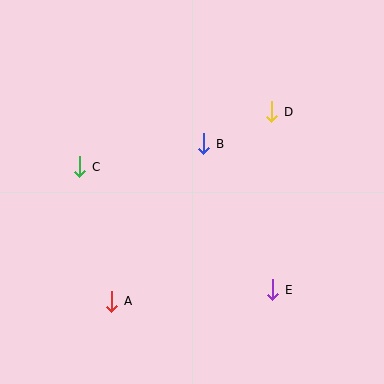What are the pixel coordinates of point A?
Point A is at (112, 301).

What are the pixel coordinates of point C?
Point C is at (80, 167).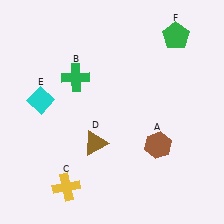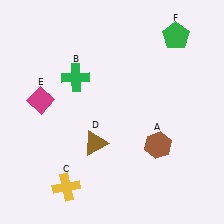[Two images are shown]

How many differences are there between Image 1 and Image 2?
There is 1 difference between the two images.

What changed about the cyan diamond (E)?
In Image 1, E is cyan. In Image 2, it changed to magenta.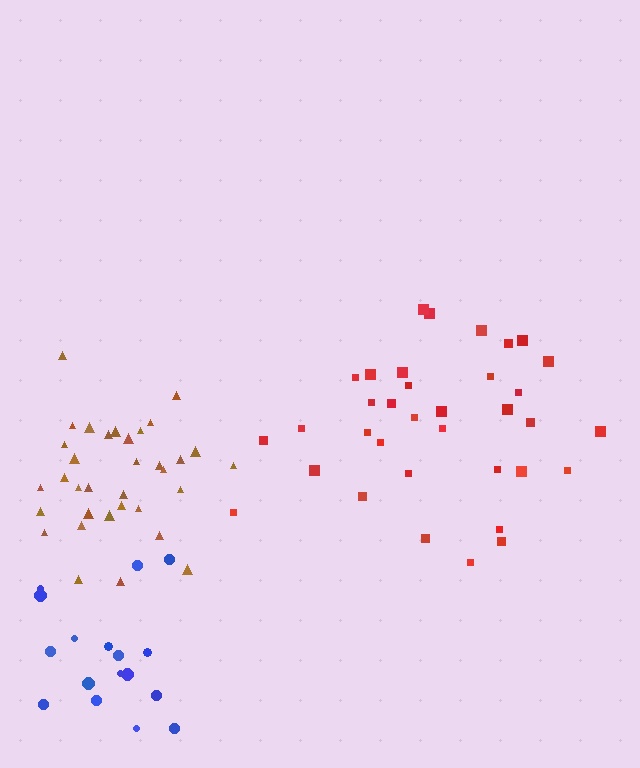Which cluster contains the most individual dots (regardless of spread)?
Red (35).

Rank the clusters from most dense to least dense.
brown, red, blue.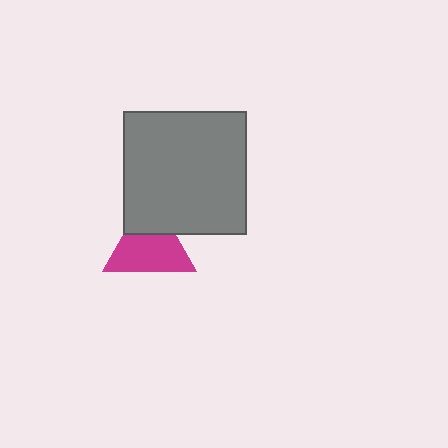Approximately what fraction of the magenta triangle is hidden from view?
Roughly 32% of the magenta triangle is hidden behind the gray square.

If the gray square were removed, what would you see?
You would see the complete magenta triangle.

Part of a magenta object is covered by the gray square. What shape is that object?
It is a triangle.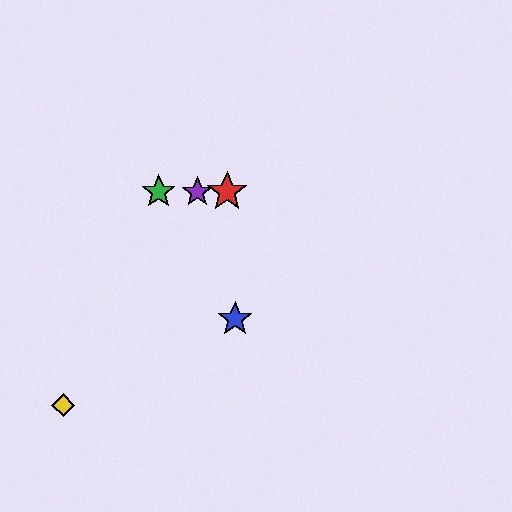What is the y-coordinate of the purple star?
The purple star is at y≈192.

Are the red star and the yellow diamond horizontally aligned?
No, the red star is at y≈192 and the yellow diamond is at y≈405.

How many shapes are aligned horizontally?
3 shapes (the red star, the green star, the purple star) are aligned horizontally.